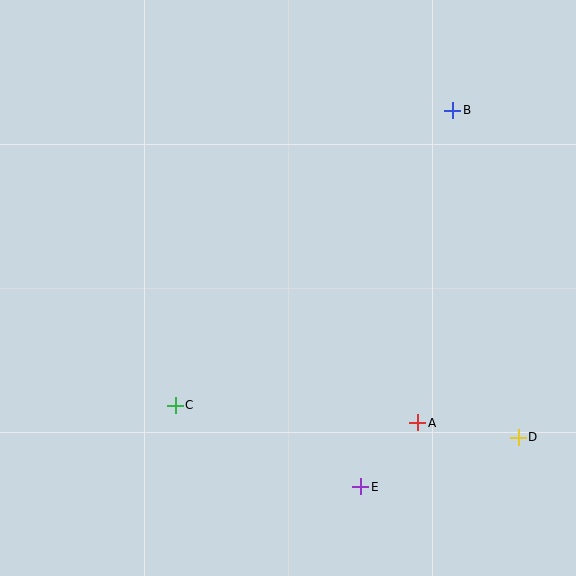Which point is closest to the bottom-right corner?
Point D is closest to the bottom-right corner.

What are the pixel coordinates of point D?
Point D is at (518, 437).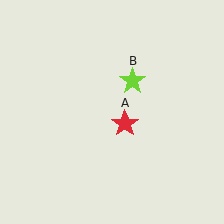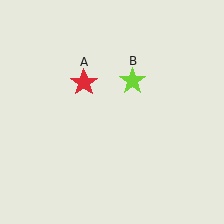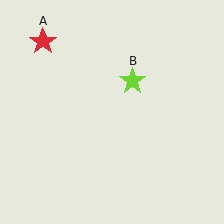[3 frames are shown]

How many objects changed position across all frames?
1 object changed position: red star (object A).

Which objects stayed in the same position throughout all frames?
Lime star (object B) remained stationary.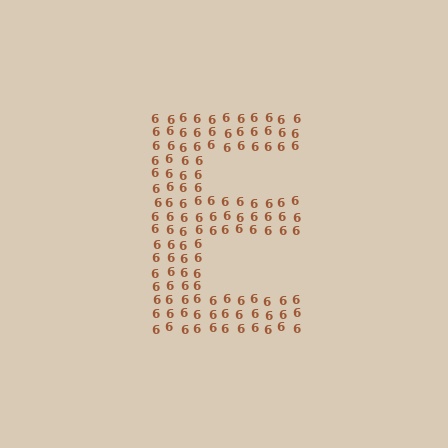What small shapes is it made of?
It is made of small digit 6's.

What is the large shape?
The large shape is the letter E.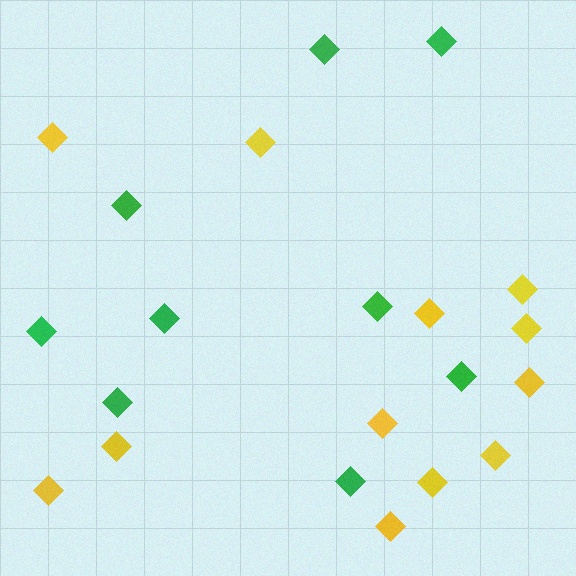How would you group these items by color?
There are 2 groups: one group of green diamonds (9) and one group of yellow diamonds (12).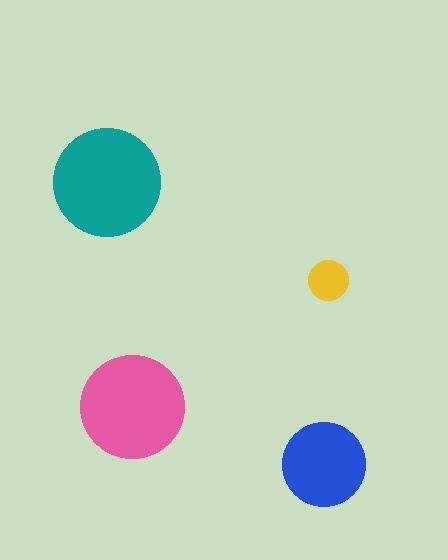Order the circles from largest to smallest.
the teal one, the pink one, the blue one, the yellow one.